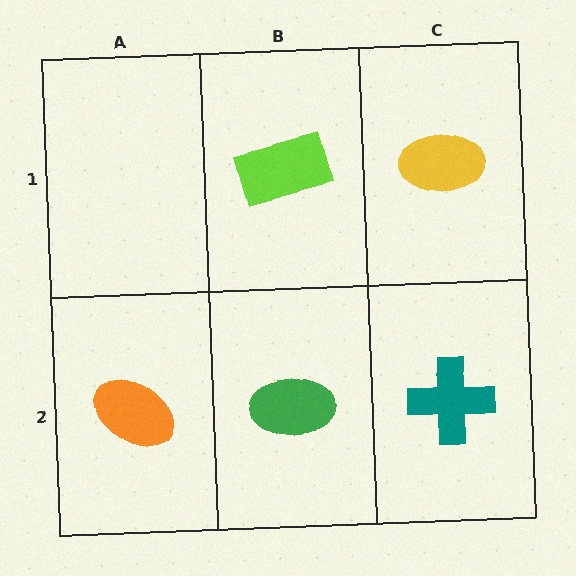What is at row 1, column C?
A yellow ellipse.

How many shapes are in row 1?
2 shapes.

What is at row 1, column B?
A lime rectangle.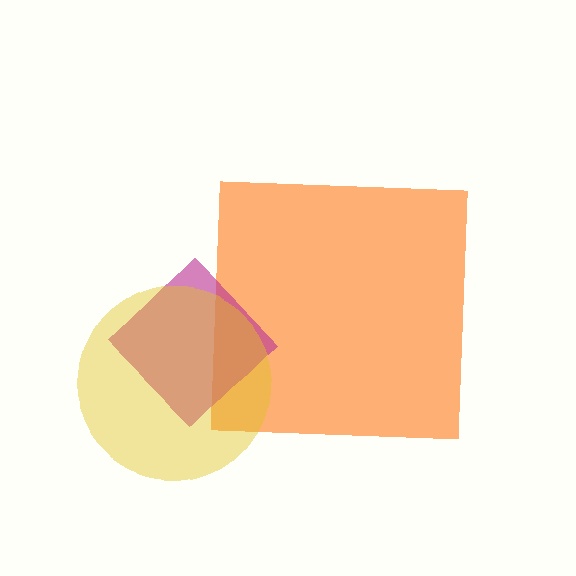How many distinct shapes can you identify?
There are 3 distinct shapes: an orange square, a magenta diamond, a yellow circle.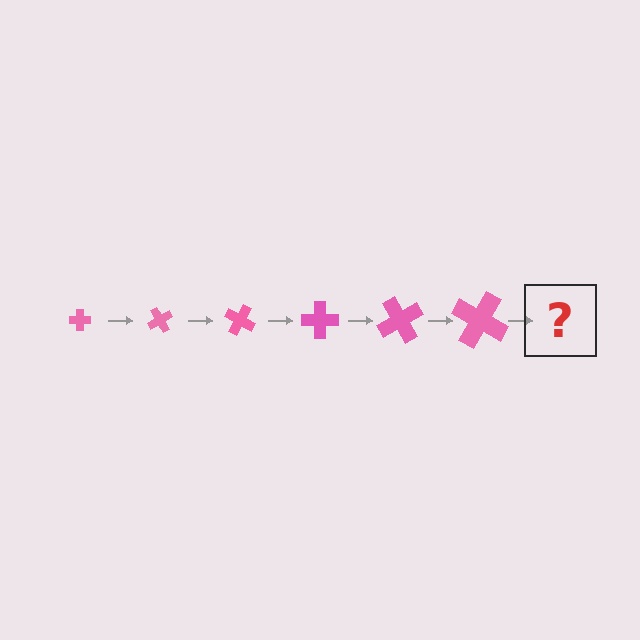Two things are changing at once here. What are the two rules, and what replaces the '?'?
The two rules are that the cross grows larger each step and it rotates 60 degrees each step. The '?' should be a cross, larger than the previous one and rotated 360 degrees from the start.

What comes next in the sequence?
The next element should be a cross, larger than the previous one and rotated 360 degrees from the start.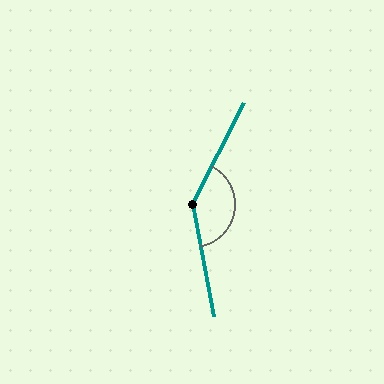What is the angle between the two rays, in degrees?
Approximately 143 degrees.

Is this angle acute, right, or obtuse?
It is obtuse.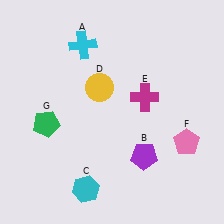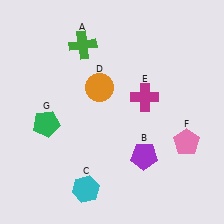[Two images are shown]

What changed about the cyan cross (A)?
In Image 1, A is cyan. In Image 2, it changed to green.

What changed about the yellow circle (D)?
In Image 1, D is yellow. In Image 2, it changed to orange.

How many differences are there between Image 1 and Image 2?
There are 2 differences between the two images.